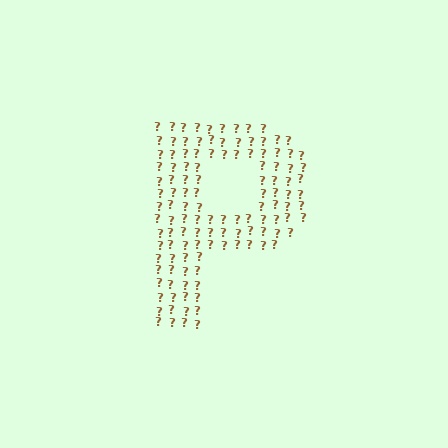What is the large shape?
The large shape is the letter P.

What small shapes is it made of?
It is made of small question marks.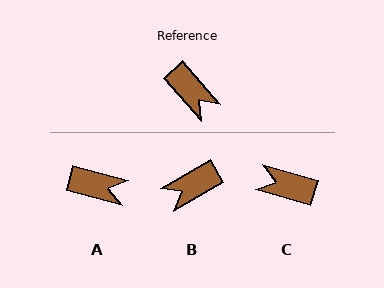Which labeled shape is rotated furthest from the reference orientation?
C, about 147 degrees away.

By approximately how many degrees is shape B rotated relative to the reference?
Approximately 101 degrees clockwise.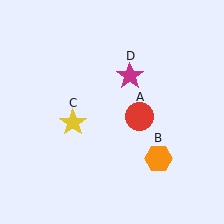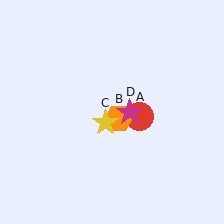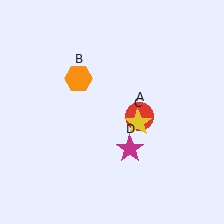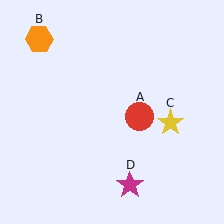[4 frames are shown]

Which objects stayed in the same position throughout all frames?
Red circle (object A) remained stationary.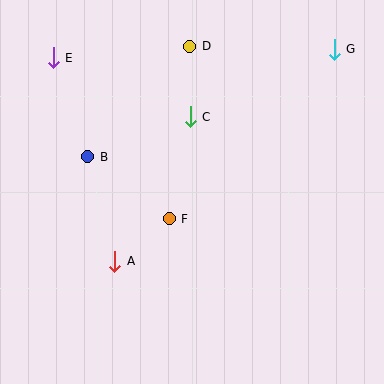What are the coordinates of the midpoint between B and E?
The midpoint between B and E is at (71, 107).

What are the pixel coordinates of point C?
Point C is at (190, 117).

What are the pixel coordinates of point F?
Point F is at (169, 219).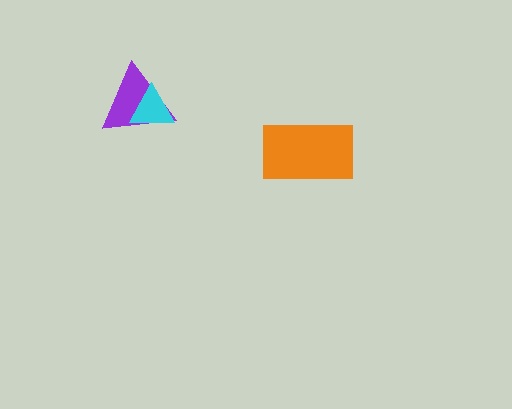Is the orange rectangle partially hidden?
No, no other shape covers it.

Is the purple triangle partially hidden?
Yes, it is partially covered by another shape.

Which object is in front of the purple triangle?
The cyan triangle is in front of the purple triangle.